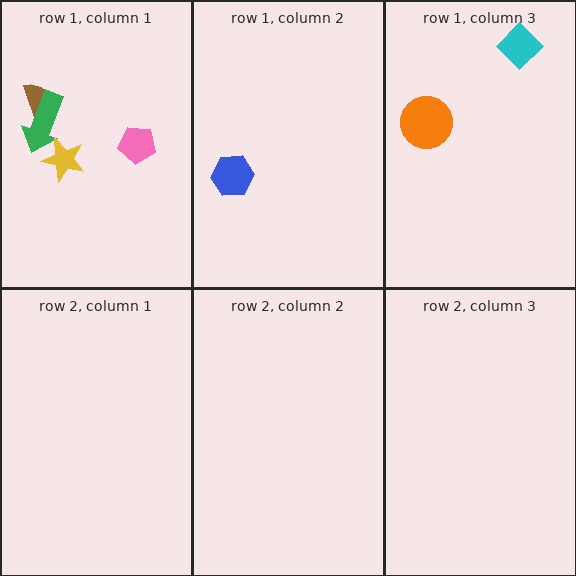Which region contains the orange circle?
The row 1, column 3 region.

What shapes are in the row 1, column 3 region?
The cyan diamond, the orange circle.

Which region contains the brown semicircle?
The row 1, column 1 region.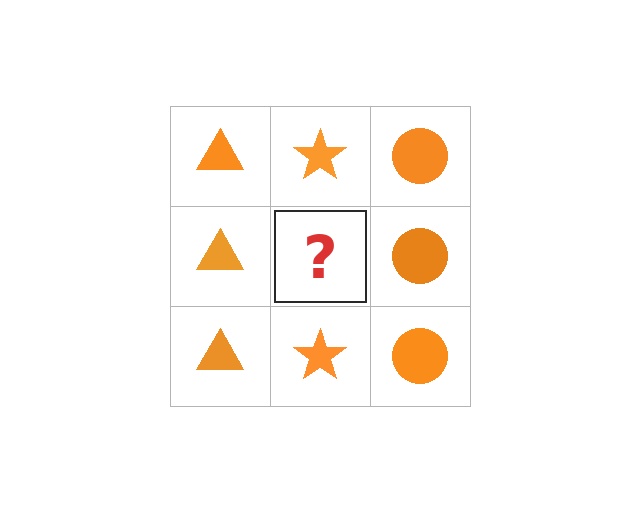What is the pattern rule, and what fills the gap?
The rule is that each column has a consistent shape. The gap should be filled with an orange star.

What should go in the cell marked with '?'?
The missing cell should contain an orange star.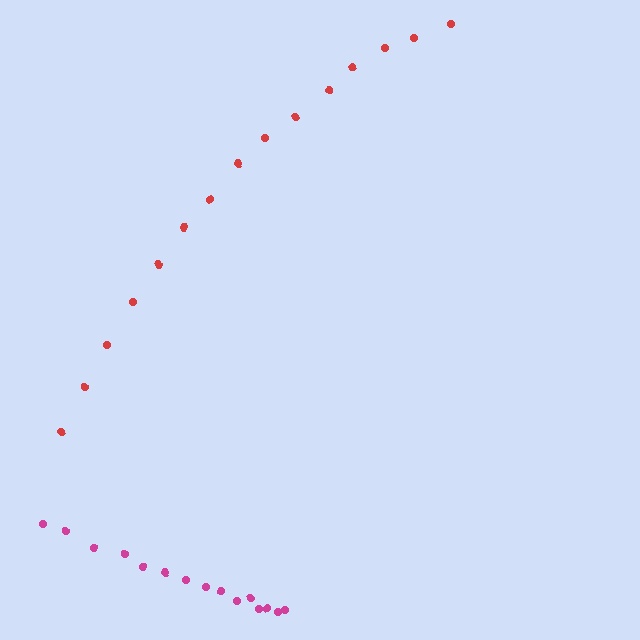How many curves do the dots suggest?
There are 2 distinct paths.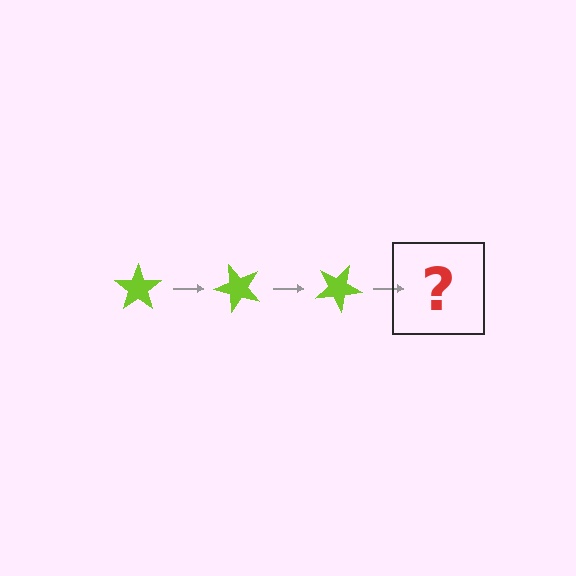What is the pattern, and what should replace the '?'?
The pattern is that the star rotates 50 degrees each step. The '?' should be a lime star rotated 150 degrees.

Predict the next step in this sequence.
The next step is a lime star rotated 150 degrees.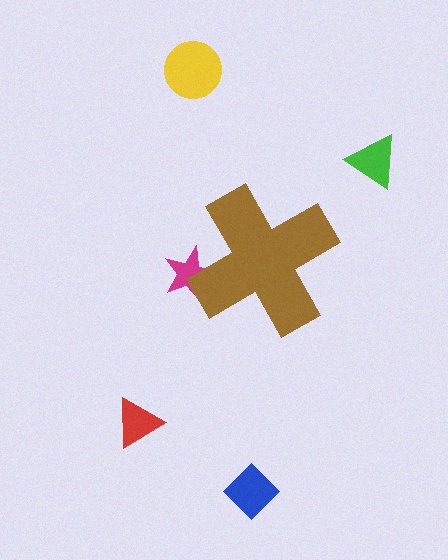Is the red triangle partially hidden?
No, the red triangle is fully visible.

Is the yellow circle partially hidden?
No, the yellow circle is fully visible.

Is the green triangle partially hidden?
No, the green triangle is fully visible.